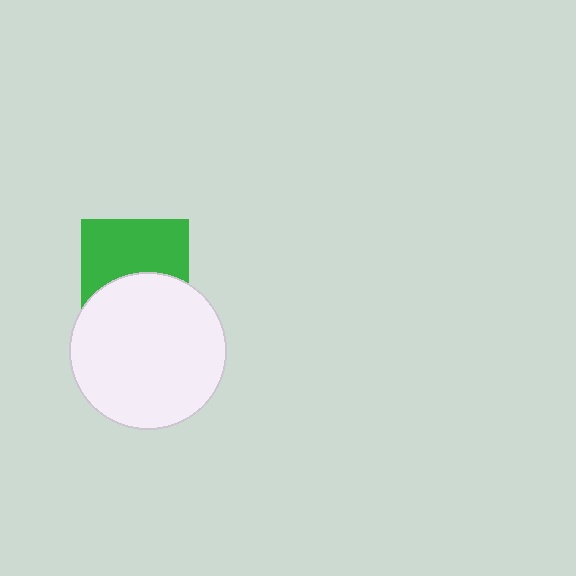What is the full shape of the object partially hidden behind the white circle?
The partially hidden object is a green square.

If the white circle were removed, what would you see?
You would see the complete green square.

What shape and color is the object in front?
The object in front is a white circle.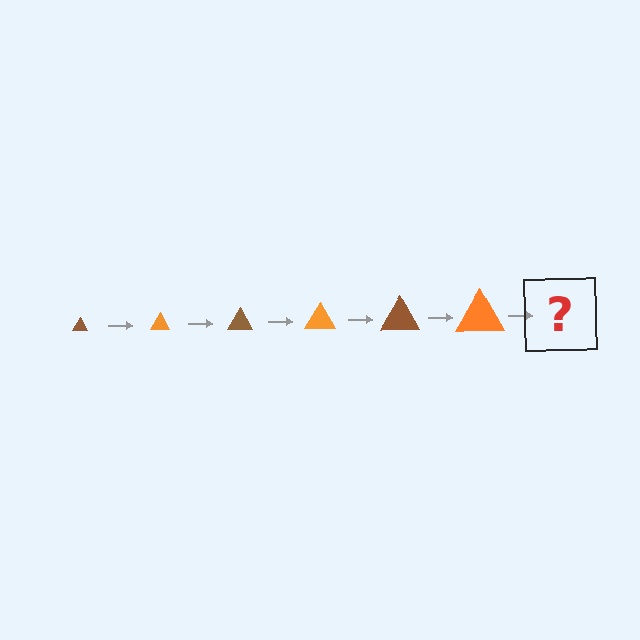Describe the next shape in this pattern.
It should be a brown triangle, larger than the previous one.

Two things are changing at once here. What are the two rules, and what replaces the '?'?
The two rules are that the triangle grows larger each step and the color cycles through brown and orange. The '?' should be a brown triangle, larger than the previous one.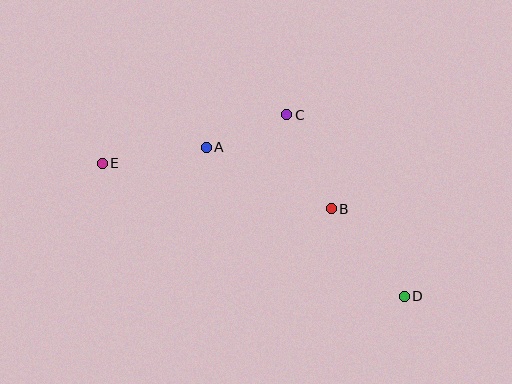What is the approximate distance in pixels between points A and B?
The distance between A and B is approximately 139 pixels.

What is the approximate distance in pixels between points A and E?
The distance between A and E is approximately 105 pixels.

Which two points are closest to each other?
Points A and C are closest to each other.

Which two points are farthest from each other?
Points D and E are farthest from each other.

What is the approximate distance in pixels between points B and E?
The distance between B and E is approximately 234 pixels.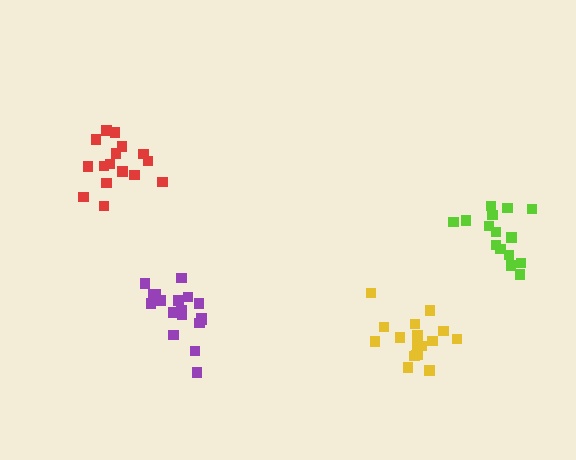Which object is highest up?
The red cluster is topmost.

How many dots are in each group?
Group 1: 17 dots, Group 2: 16 dots, Group 3: 18 dots, Group 4: 15 dots (66 total).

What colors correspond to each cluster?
The clusters are colored: yellow, red, purple, lime.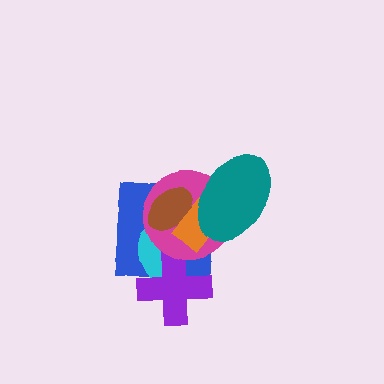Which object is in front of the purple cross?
The magenta circle is in front of the purple cross.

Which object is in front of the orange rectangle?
The teal ellipse is in front of the orange rectangle.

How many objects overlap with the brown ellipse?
5 objects overlap with the brown ellipse.